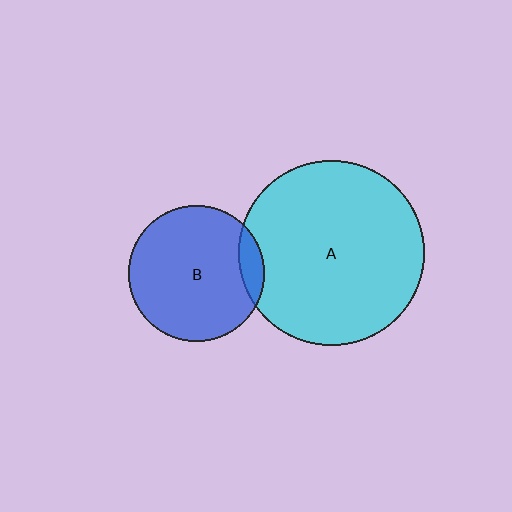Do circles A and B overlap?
Yes.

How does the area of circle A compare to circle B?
Approximately 1.8 times.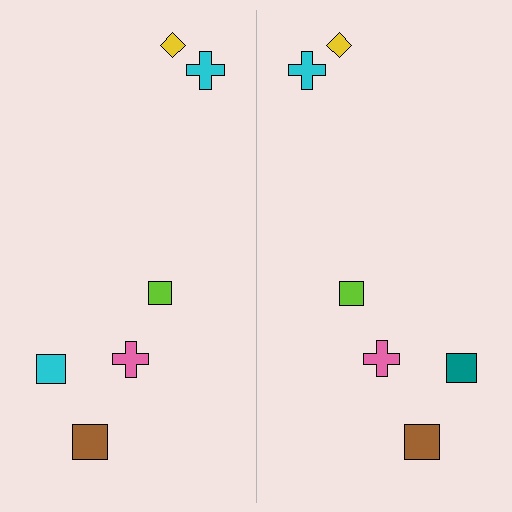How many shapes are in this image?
There are 12 shapes in this image.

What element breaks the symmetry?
The teal square on the right side breaks the symmetry — its mirror counterpart is cyan.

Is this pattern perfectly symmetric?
No, the pattern is not perfectly symmetric. The teal square on the right side breaks the symmetry — its mirror counterpart is cyan.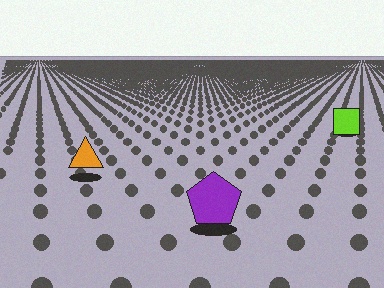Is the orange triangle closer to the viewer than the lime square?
Yes. The orange triangle is closer — you can tell from the texture gradient: the ground texture is coarser near it.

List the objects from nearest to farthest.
From nearest to farthest: the purple pentagon, the orange triangle, the lime square.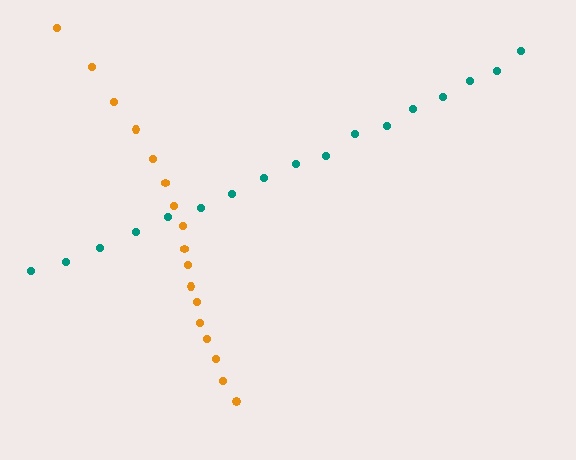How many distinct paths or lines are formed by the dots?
There are 2 distinct paths.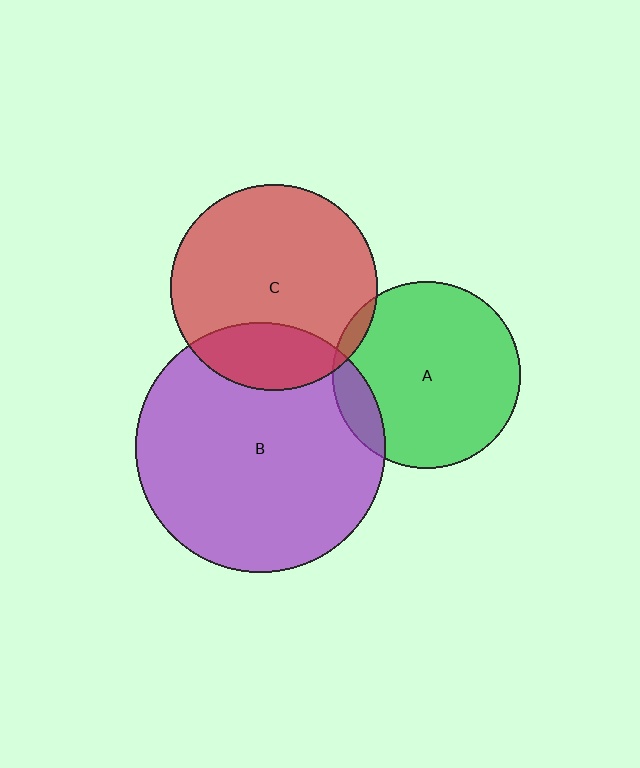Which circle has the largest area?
Circle B (purple).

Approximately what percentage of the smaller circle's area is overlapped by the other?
Approximately 25%.